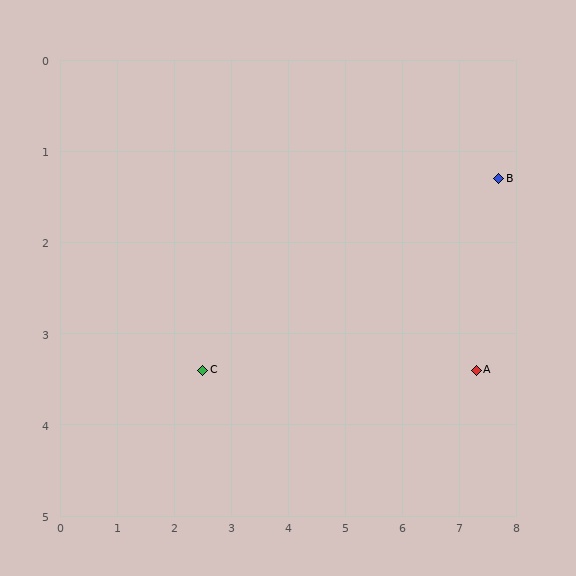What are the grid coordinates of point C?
Point C is at approximately (2.5, 3.4).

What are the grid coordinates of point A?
Point A is at approximately (7.3, 3.4).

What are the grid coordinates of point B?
Point B is at approximately (7.7, 1.3).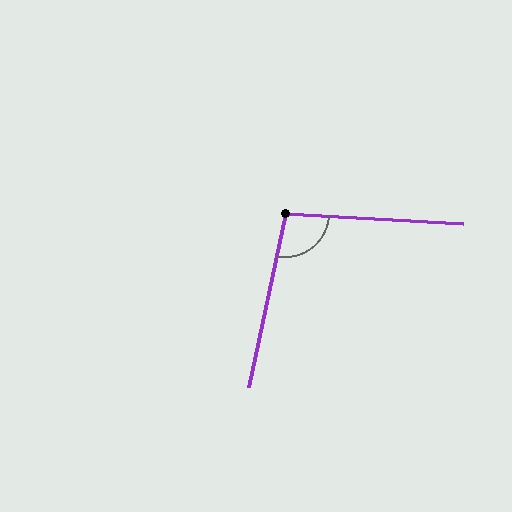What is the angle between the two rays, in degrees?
Approximately 99 degrees.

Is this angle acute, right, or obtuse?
It is obtuse.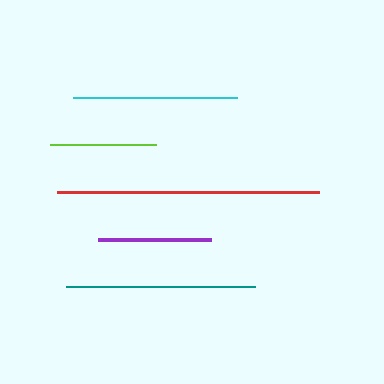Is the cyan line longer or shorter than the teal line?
The teal line is longer than the cyan line.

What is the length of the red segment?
The red segment is approximately 262 pixels long.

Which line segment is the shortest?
The lime line is the shortest at approximately 106 pixels.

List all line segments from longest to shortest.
From longest to shortest: red, teal, cyan, purple, lime.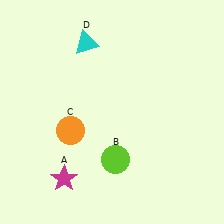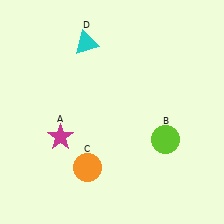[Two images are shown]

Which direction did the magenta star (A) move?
The magenta star (A) moved up.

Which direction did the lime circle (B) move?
The lime circle (B) moved right.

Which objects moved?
The objects that moved are: the magenta star (A), the lime circle (B), the orange circle (C).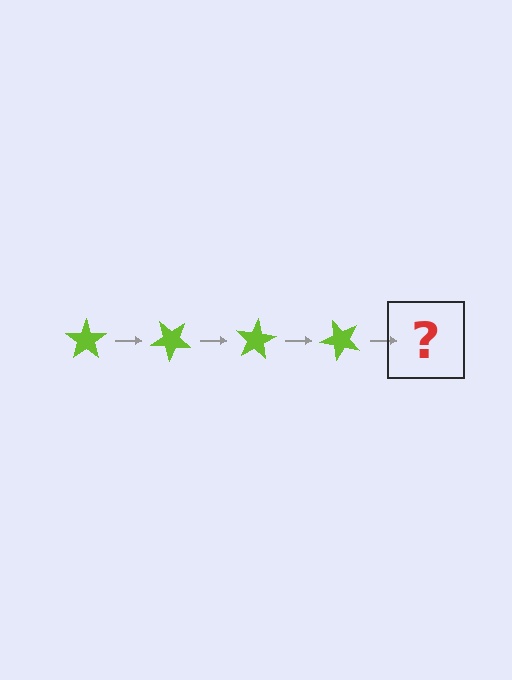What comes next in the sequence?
The next element should be a lime star rotated 160 degrees.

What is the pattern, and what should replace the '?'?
The pattern is that the star rotates 40 degrees each step. The '?' should be a lime star rotated 160 degrees.